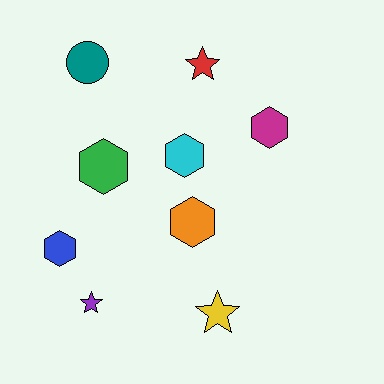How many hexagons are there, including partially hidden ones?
There are 5 hexagons.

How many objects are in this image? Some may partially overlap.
There are 9 objects.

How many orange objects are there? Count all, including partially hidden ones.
There is 1 orange object.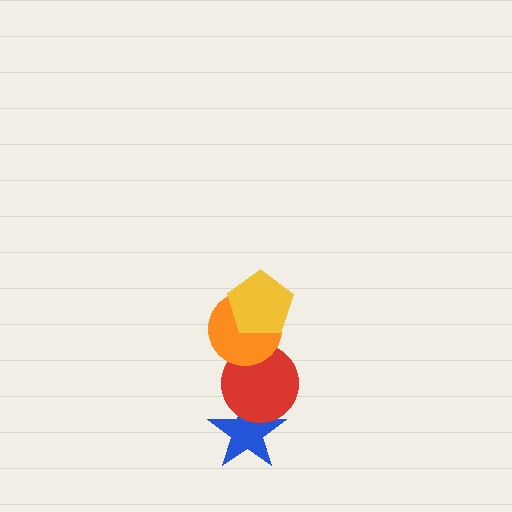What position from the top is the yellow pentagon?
The yellow pentagon is 1st from the top.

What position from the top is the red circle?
The red circle is 3rd from the top.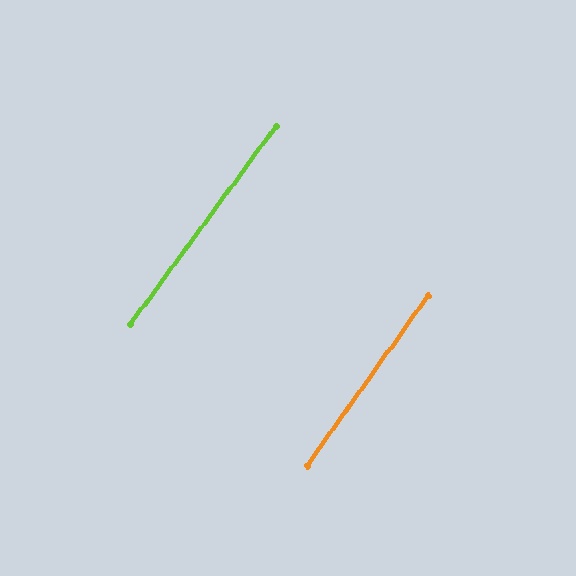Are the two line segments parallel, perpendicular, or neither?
Parallel — their directions differ by only 0.8°.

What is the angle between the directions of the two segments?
Approximately 1 degree.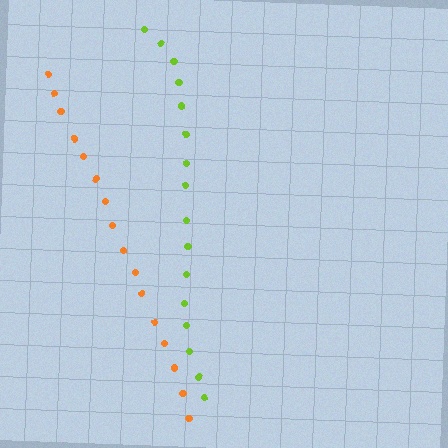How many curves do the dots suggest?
There are 2 distinct paths.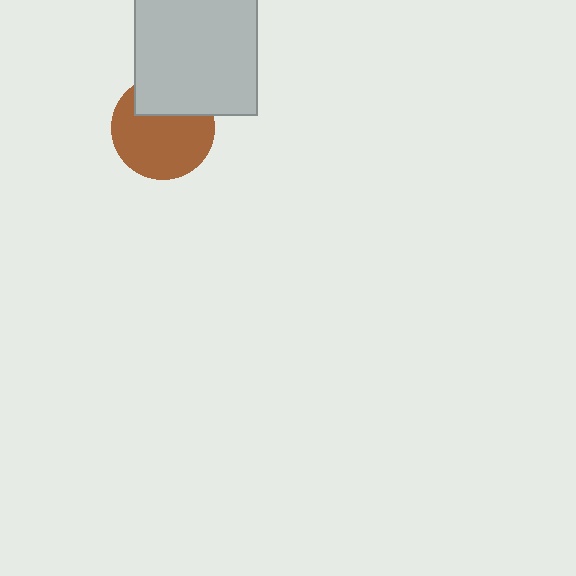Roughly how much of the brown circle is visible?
Most of it is visible (roughly 70%).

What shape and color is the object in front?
The object in front is a light gray square.